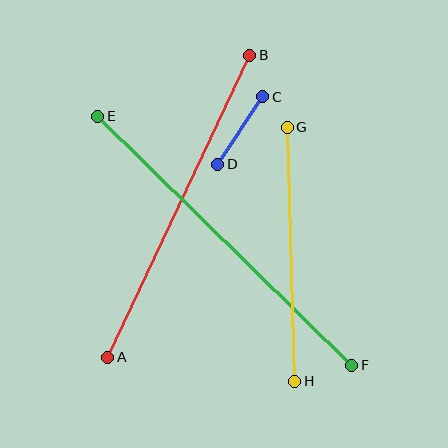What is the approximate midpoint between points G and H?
The midpoint is at approximately (291, 254) pixels.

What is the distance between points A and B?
The distance is approximately 334 pixels.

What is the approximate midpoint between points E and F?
The midpoint is at approximately (225, 241) pixels.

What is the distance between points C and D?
The distance is approximately 81 pixels.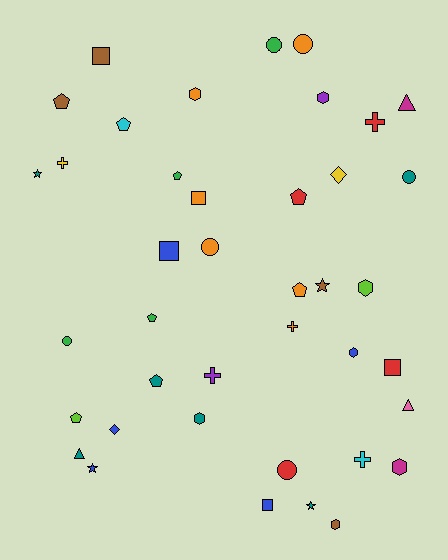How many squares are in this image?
There are 5 squares.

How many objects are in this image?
There are 40 objects.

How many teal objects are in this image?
There are 6 teal objects.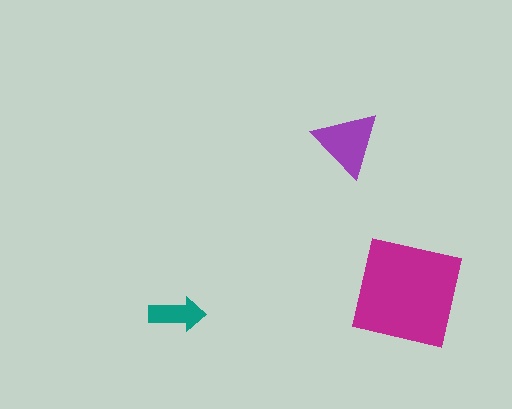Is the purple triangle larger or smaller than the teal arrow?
Larger.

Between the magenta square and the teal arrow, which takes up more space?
The magenta square.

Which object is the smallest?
The teal arrow.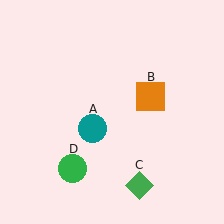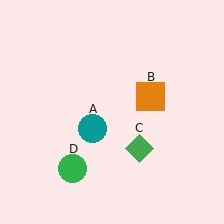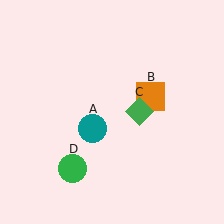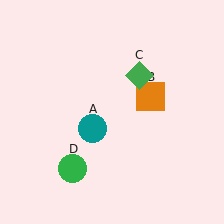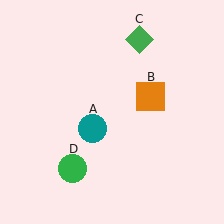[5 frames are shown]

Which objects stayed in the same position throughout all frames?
Teal circle (object A) and orange square (object B) and green circle (object D) remained stationary.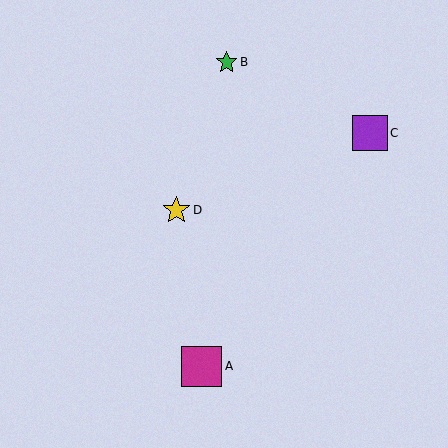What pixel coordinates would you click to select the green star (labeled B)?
Click at (227, 62) to select the green star B.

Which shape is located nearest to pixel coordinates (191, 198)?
The yellow star (labeled D) at (176, 210) is nearest to that location.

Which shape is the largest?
The magenta square (labeled A) is the largest.